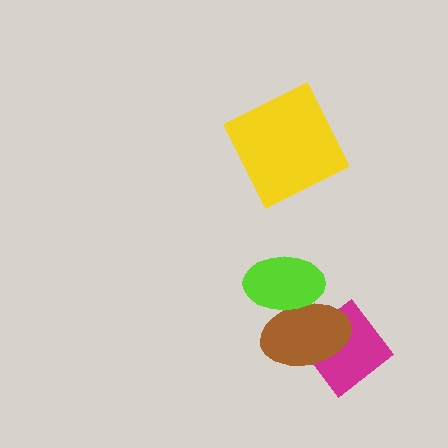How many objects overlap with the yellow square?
0 objects overlap with the yellow square.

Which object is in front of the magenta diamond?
The brown ellipse is in front of the magenta diamond.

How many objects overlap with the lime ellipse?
1 object overlaps with the lime ellipse.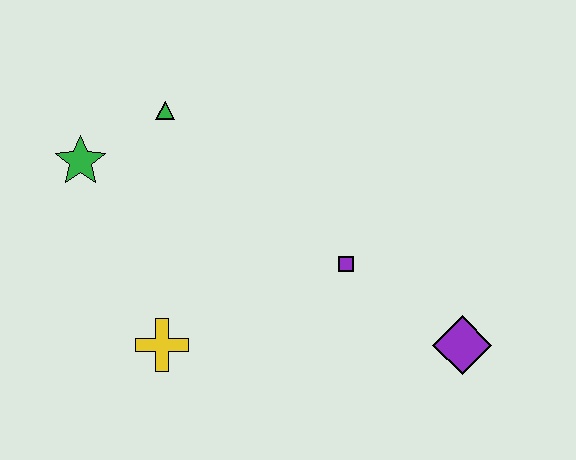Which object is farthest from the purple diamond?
The green star is farthest from the purple diamond.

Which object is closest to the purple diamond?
The purple square is closest to the purple diamond.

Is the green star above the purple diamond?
Yes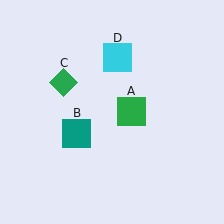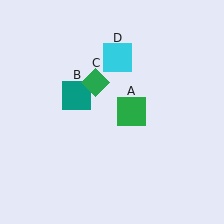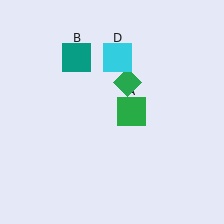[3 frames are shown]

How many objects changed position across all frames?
2 objects changed position: teal square (object B), green diamond (object C).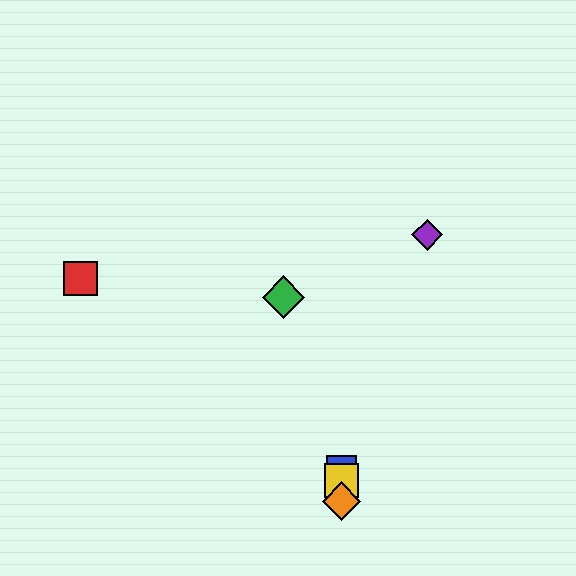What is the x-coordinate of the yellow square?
The yellow square is at x≈342.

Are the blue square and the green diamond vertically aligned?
No, the blue square is at x≈342 and the green diamond is at x≈284.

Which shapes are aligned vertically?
The blue square, the yellow square, the orange diamond are aligned vertically.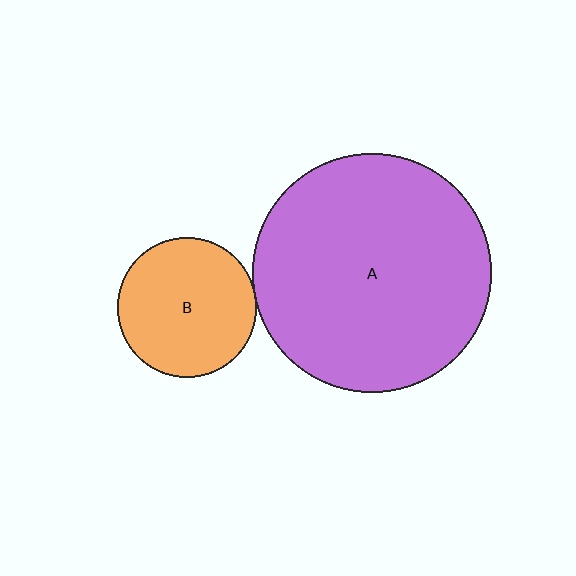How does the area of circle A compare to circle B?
Approximately 2.9 times.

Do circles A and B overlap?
Yes.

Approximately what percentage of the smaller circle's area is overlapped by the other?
Approximately 5%.